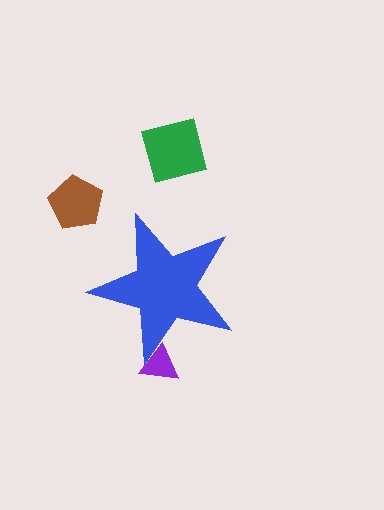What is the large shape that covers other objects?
A blue star.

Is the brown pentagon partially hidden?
No, the brown pentagon is fully visible.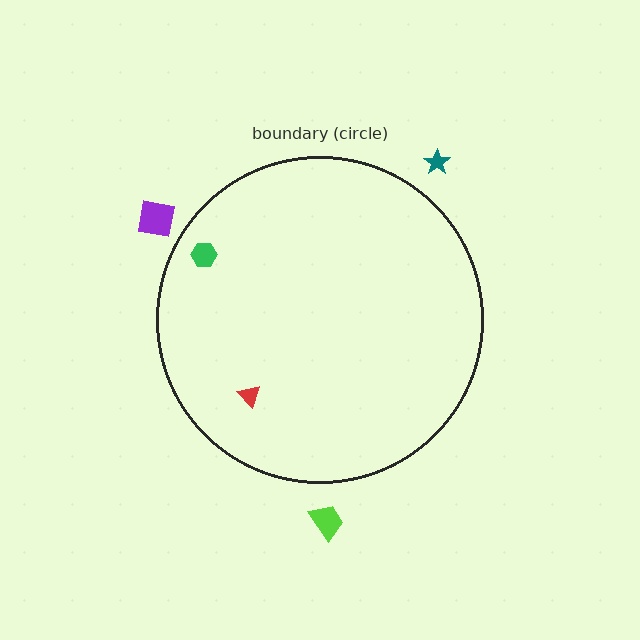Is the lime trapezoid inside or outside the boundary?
Outside.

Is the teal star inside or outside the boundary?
Outside.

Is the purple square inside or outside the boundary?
Outside.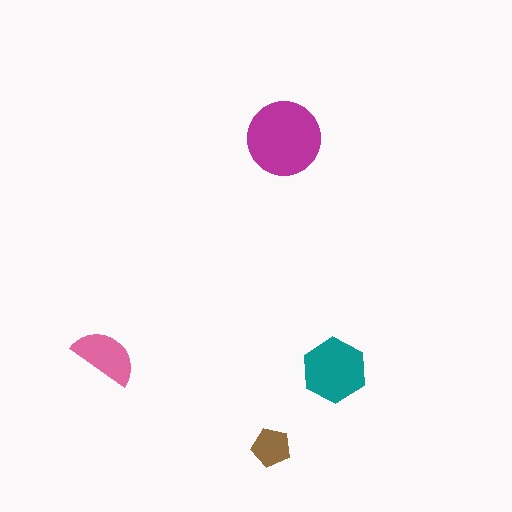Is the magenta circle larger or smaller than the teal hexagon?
Larger.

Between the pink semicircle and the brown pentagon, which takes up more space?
The pink semicircle.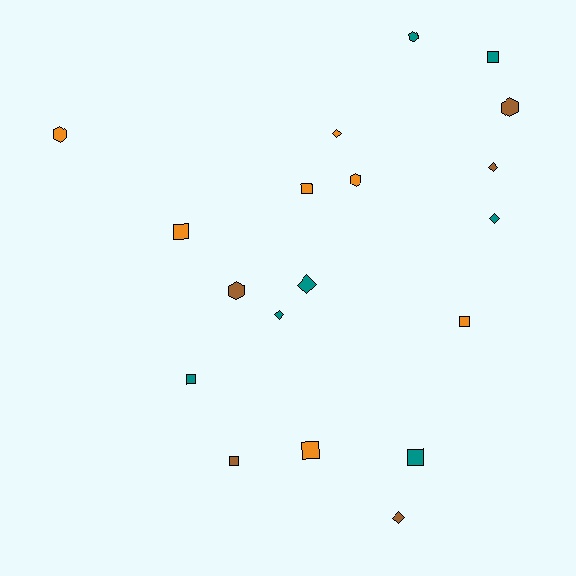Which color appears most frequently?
Orange, with 7 objects.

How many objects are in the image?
There are 19 objects.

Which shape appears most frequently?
Square, with 8 objects.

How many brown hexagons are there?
There are 2 brown hexagons.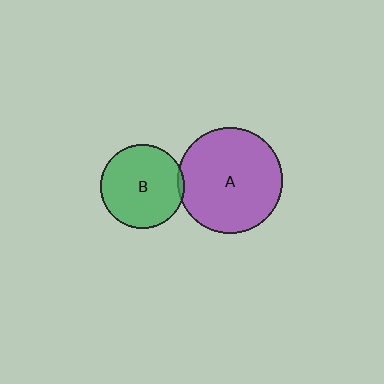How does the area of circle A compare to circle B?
Approximately 1.6 times.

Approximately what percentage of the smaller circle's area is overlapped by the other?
Approximately 5%.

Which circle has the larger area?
Circle A (purple).